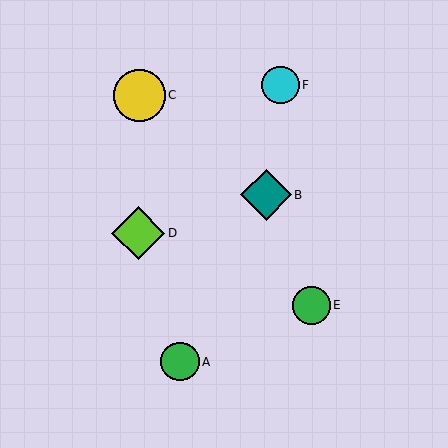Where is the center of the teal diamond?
The center of the teal diamond is at (266, 195).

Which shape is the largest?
The lime diamond (labeled D) is the largest.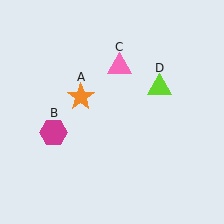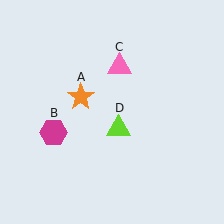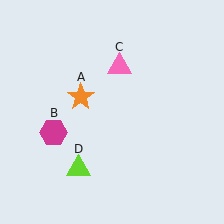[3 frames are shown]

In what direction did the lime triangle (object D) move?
The lime triangle (object D) moved down and to the left.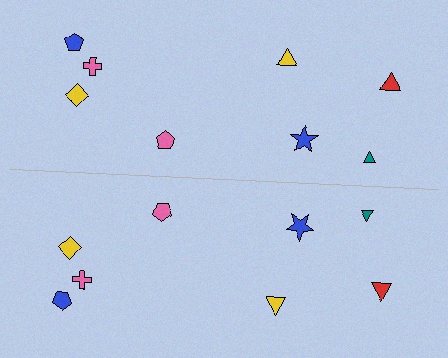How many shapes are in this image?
There are 16 shapes in this image.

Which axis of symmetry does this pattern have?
The pattern has a horizontal axis of symmetry running through the center of the image.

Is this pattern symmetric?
Yes, this pattern has bilateral (reflection) symmetry.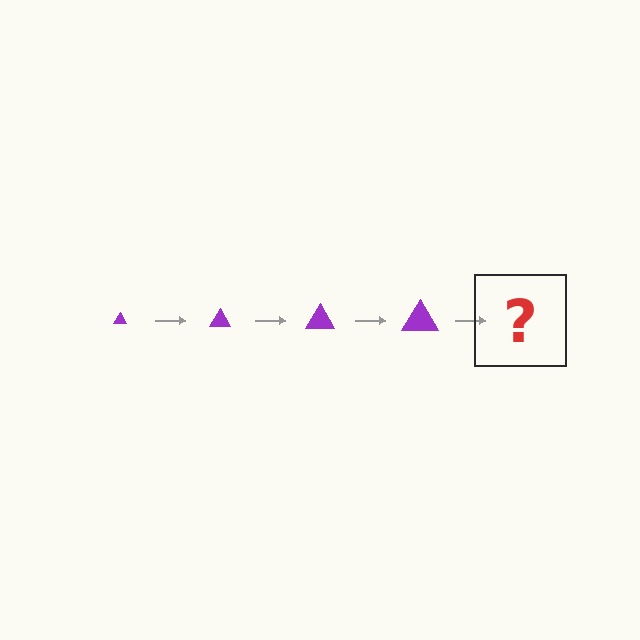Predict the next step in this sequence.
The next step is a purple triangle, larger than the previous one.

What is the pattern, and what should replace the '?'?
The pattern is that the triangle gets progressively larger each step. The '?' should be a purple triangle, larger than the previous one.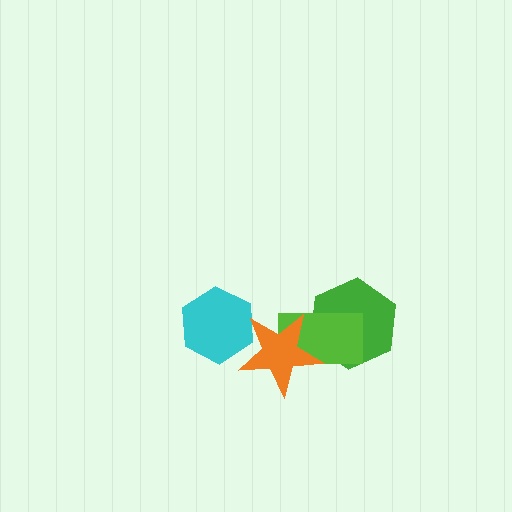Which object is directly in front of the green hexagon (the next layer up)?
The lime rectangle is directly in front of the green hexagon.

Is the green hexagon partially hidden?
Yes, it is partially covered by another shape.